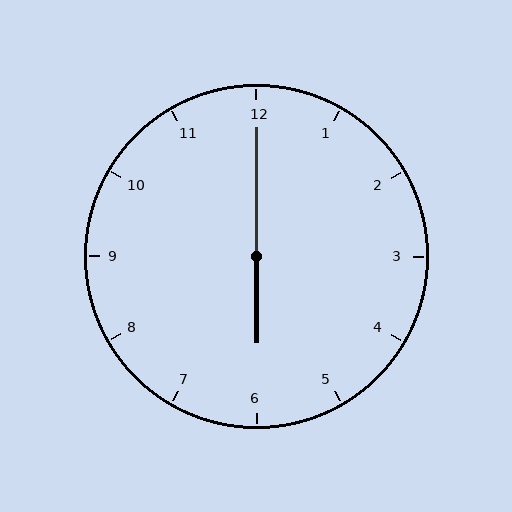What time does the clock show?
6:00.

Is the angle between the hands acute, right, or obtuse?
It is obtuse.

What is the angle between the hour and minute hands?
Approximately 180 degrees.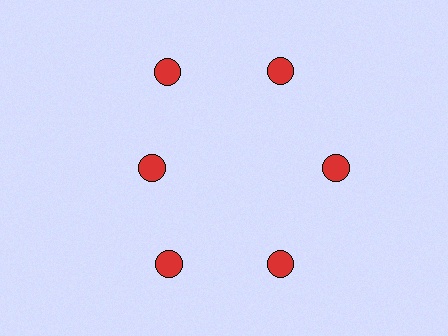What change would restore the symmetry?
The symmetry would be restored by moving it outward, back onto the ring so that all 6 circles sit at equal angles and equal distance from the center.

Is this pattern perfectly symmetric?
No. The 6 red circles are arranged in a ring, but one element near the 9 o'clock position is pulled inward toward the center, breaking the 6-fold rotational symmetry.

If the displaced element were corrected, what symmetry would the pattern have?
It would have 6-fold rotational symmetry — the pattern would map onto itself every 60 degrees.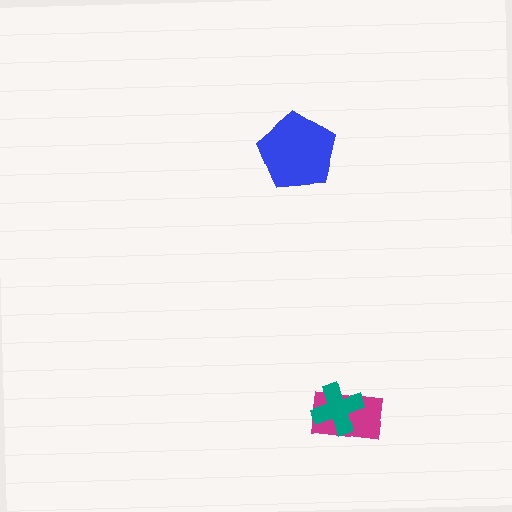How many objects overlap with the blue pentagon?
0 objects overlap with the blue pentagon.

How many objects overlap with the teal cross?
1 object overlaps with the teal cross.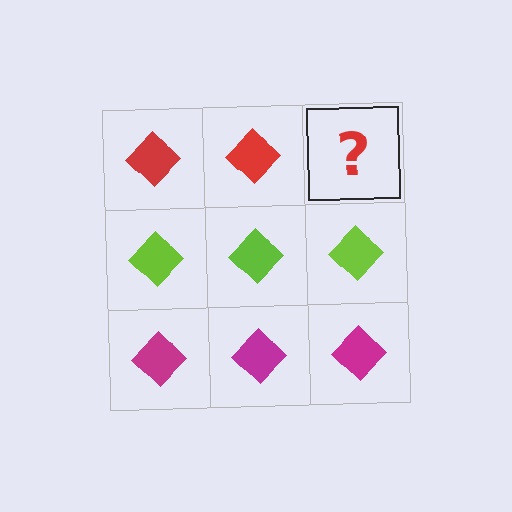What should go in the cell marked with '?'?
The missing cell should contain a red diamond.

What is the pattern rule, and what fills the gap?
The rule is that each row has a consistent color. The gap should be filled with a red diamond.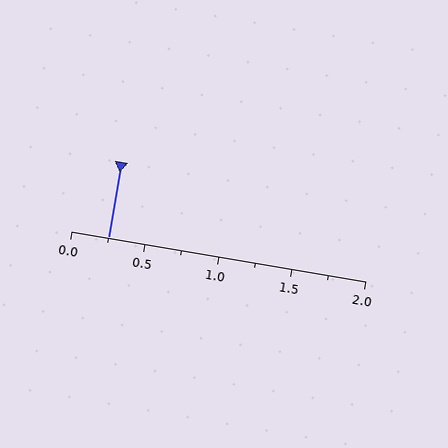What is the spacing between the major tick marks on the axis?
The major ticks are spaced 0.5 apart.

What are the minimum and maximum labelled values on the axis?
The axis runs from 0.0 to 2.0.